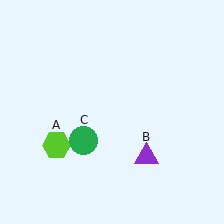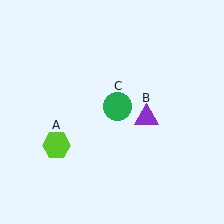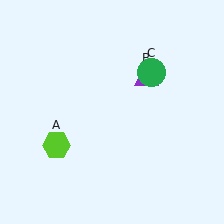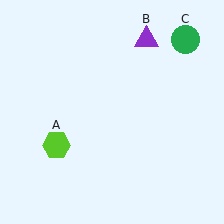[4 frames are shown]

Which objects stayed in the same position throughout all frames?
Lime hexagon (object A) remained stationary.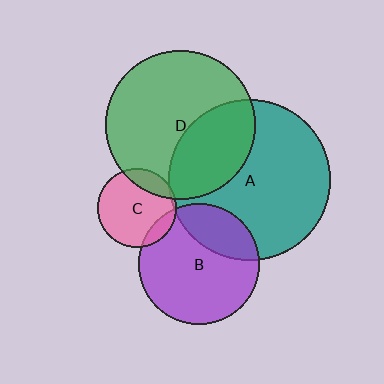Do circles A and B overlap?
Yes.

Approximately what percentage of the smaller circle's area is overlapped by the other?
Approximately 25%.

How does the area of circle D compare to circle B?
Approximately 1.5 times.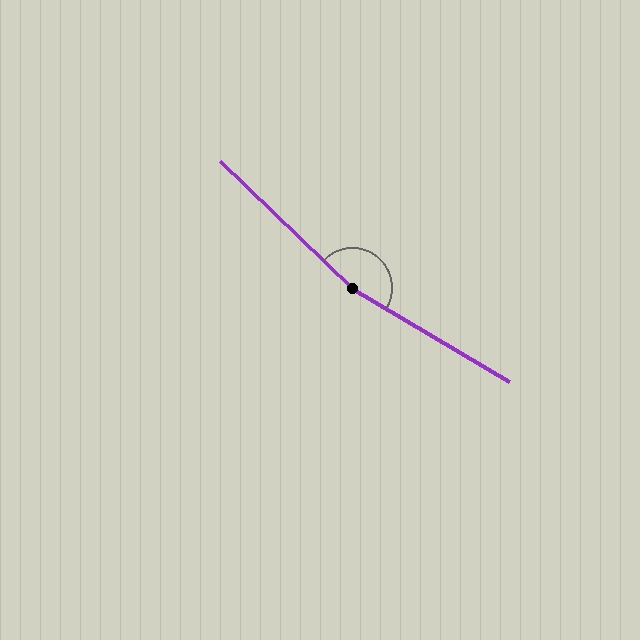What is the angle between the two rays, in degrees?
Approximately 167 degrees.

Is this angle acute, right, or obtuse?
It is obtuse.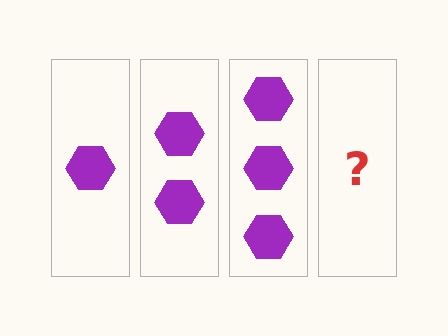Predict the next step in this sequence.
The next step is 4 hexagons.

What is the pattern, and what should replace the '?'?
The pattern is that each step adds one more hexagon. The '?' should be 4 hexagons.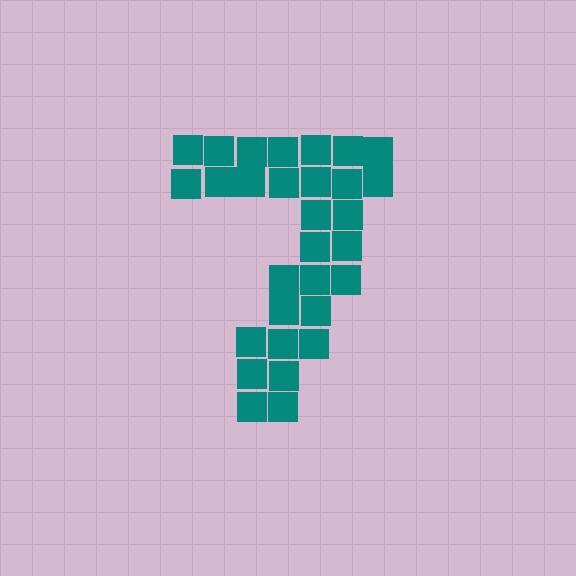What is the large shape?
The large shape is the digit 7.